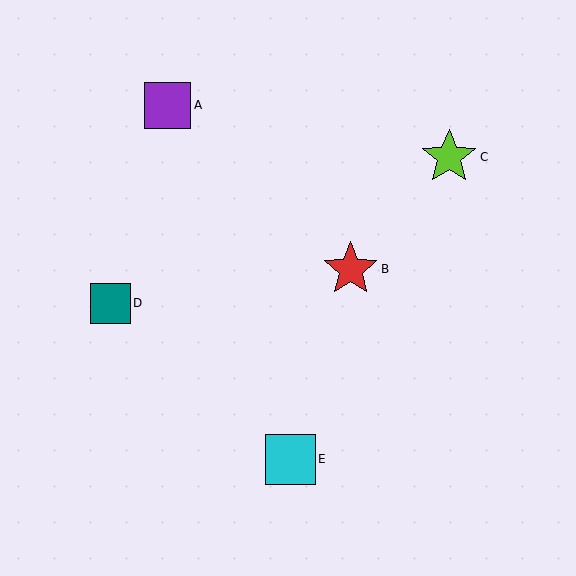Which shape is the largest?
The lime star (labeled C) is the largest.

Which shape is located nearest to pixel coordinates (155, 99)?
The purple square (labeled A) at (168, 105) is nearest to that location.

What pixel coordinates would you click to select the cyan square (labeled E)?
Click at (290, 459) to select the cyan square E.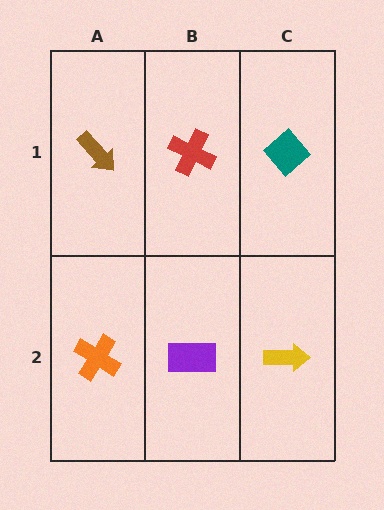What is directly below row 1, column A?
An orange cross.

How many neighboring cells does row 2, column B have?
3.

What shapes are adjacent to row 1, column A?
An orange cross (row 2, column A), a red cross (row 1, column B).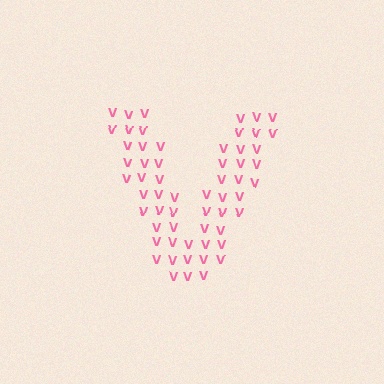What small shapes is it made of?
It is made of small letter V's.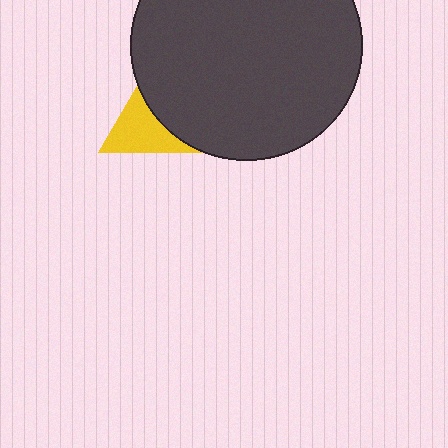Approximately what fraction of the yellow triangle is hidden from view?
Roughly 51% of the yellow triangle is hidden behind the dark gray circle.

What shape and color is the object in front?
The object in front is a dark gray circle.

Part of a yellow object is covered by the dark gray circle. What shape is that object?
It is a triangle.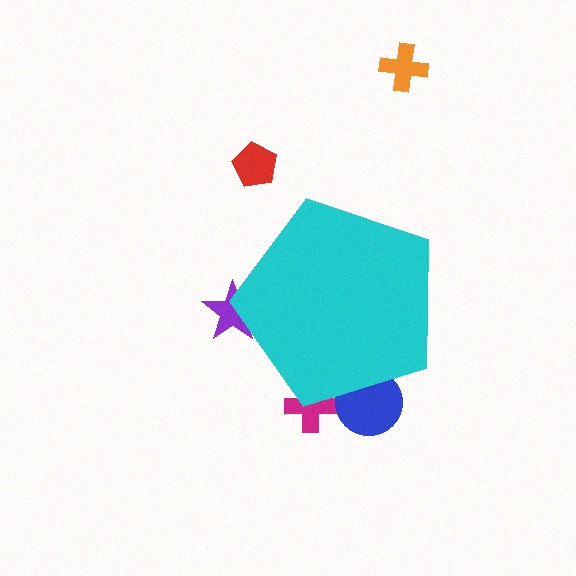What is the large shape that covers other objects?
A cyan pentagon.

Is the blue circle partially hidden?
Yes, the blue circle is partially hidden behind the cyan pentagon.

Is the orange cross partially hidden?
No, the orange cross is fully visible.